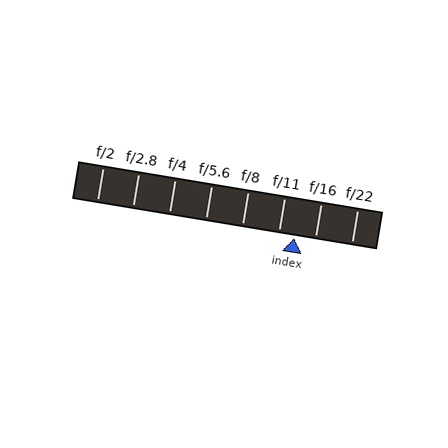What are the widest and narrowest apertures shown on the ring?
The widest aperture shown is f/2 and the narrowest is f/22.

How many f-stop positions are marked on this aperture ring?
There are 8 f-stop positions marked.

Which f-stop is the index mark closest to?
The index mark is closest to f/11.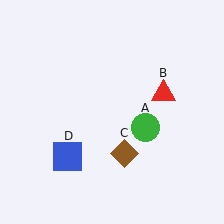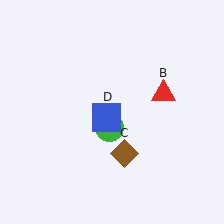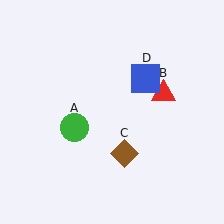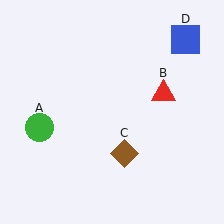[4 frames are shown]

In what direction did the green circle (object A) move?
The green circle (object A) moved left.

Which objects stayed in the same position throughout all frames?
Red triangle (object B) and brown diamond (object C) remained stationary.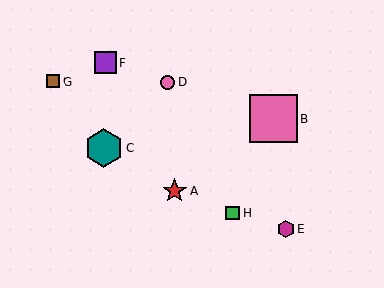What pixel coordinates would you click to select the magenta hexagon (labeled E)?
Click at (286, 229) to select the magenta hexagon E.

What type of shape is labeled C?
Shape C is a teal hexagon.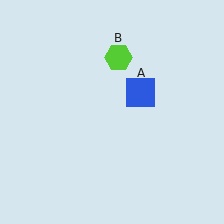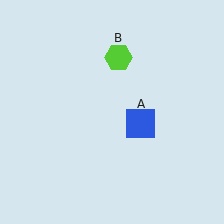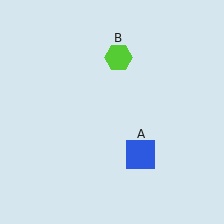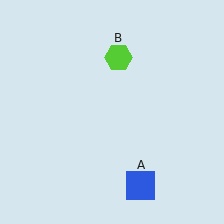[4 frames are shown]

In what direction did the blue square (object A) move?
The blue square (object A) moved down.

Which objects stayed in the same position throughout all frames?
Lime hexagon (object B) remained stationary.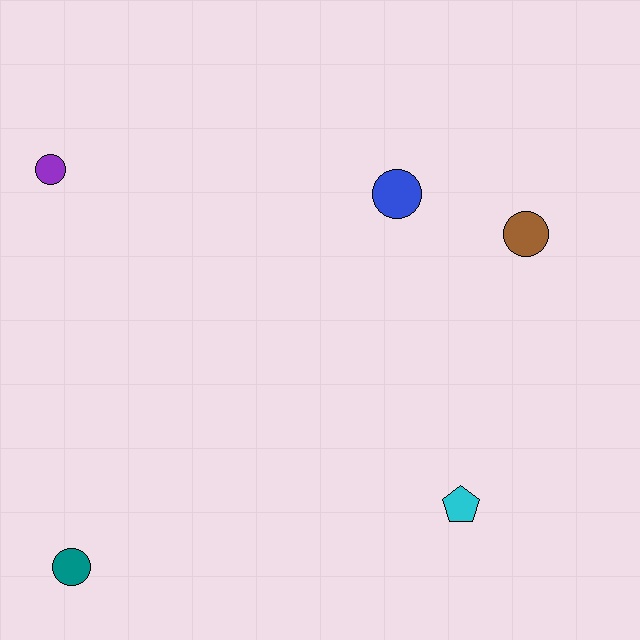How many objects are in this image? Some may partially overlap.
There are 5 objects.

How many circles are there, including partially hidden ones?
There are 4 circles.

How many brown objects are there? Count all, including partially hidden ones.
There is 1 brown object.